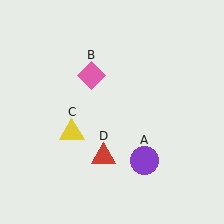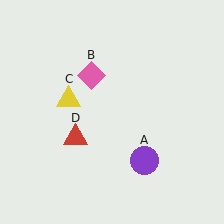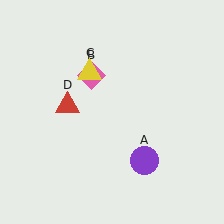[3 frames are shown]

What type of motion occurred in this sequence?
The yellow triangle (object C), red triangle (object D) rotated clockwise around the center of the scene.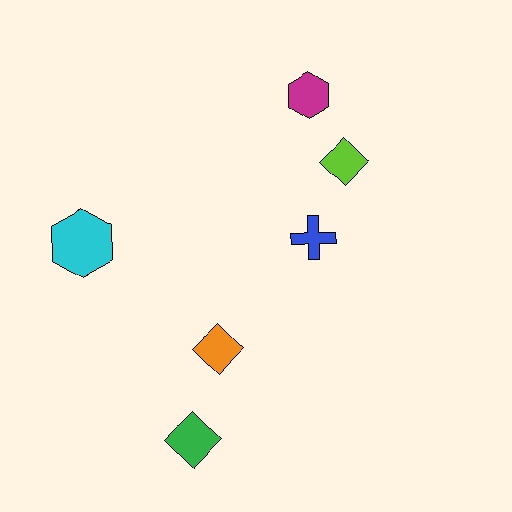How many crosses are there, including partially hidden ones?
There is 1 cross.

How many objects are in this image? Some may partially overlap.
There are 6 objects.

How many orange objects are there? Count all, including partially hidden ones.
There is 1 orange object.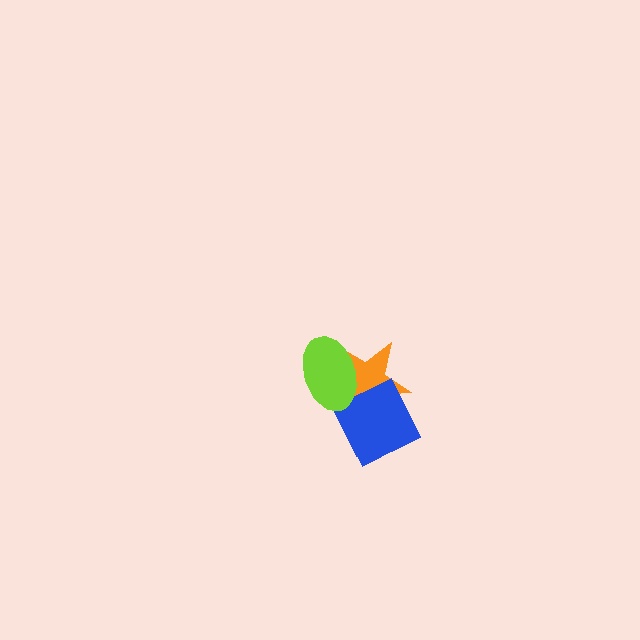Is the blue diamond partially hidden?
Yes, it is partially covered by another shape.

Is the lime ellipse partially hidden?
No, no other shape covers it.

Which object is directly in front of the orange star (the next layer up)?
The blue diamond is directly in front of the orange star.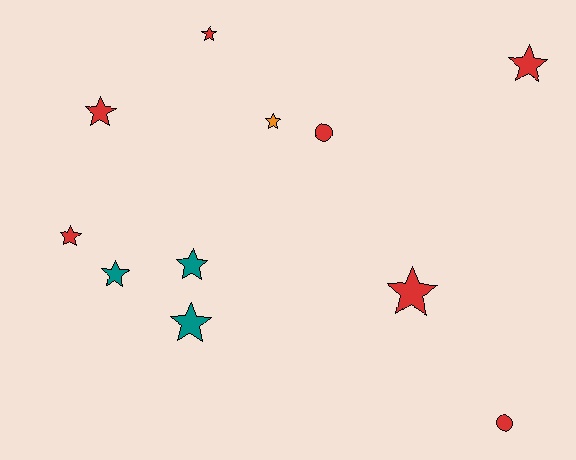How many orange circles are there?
There are no orange circles.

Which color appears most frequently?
Red, with 7 objects.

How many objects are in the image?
There are 11 objects.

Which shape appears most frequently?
Star, with 9 objects.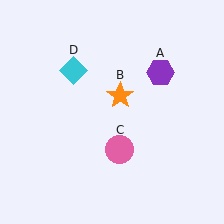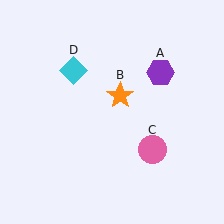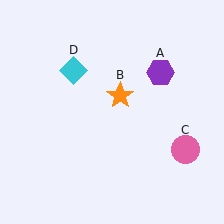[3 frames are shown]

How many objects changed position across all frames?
1 object changed position: pink circle (object C).